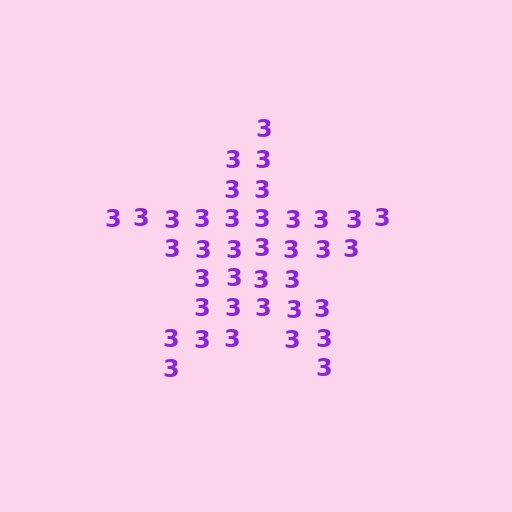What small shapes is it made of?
It is made of small digit 3's.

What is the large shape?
The large shape is a star.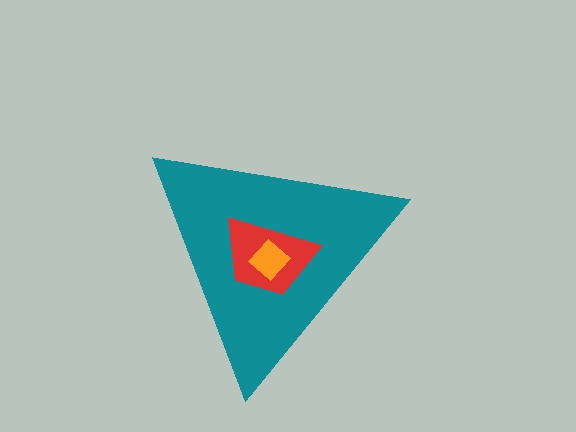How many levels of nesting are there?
3.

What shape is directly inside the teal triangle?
The red trapezoid.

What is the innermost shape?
The orange diamond.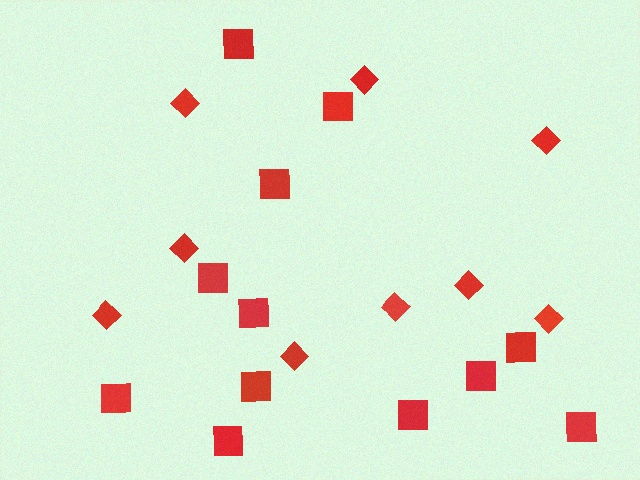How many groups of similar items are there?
There are 2 groups: one group of squares (12) and one group of diamonds (9).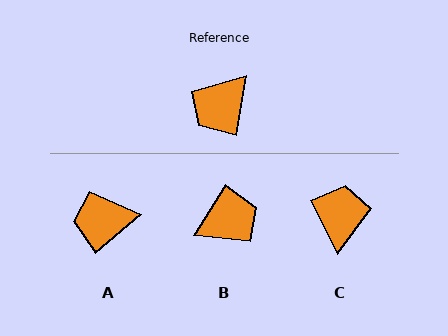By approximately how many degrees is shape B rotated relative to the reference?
Approximately 158 degrees counter-clockwise.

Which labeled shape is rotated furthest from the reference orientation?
B, about 158 degrees away.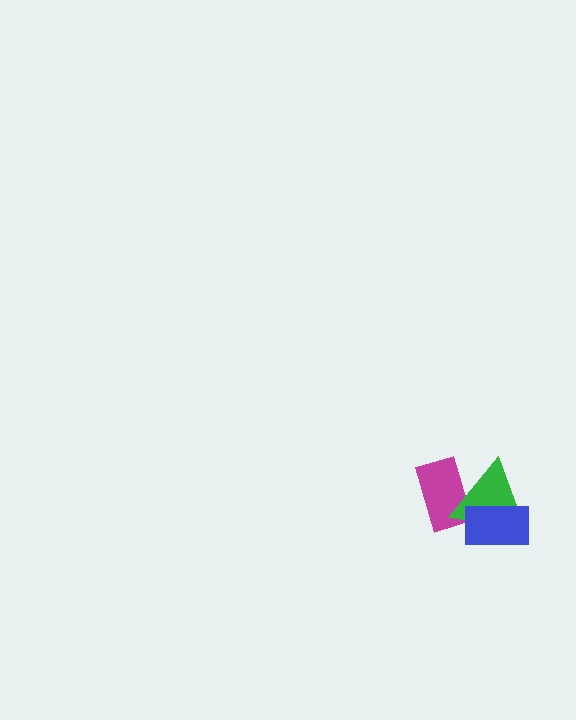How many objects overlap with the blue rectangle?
1 object overlaps with the blue rectangle.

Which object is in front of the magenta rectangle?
The green triangle is in front of the magenta rectangle.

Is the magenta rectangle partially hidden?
Yes, it is partially covered by another shape.